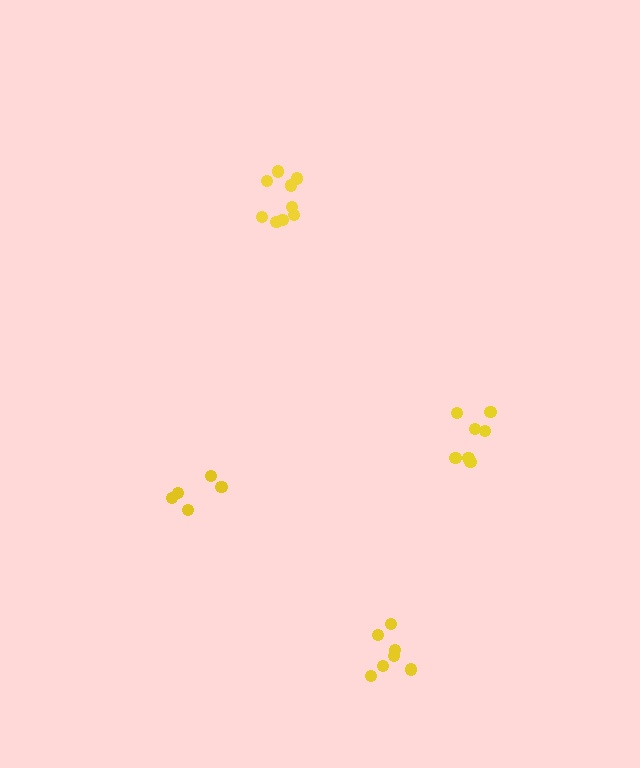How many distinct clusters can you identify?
There are 4 distinct clusters.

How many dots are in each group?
Group 1: 5 dots, Group 2: 10 dots, Group 3: 7 dots, Group 4: 7 dots (29 total).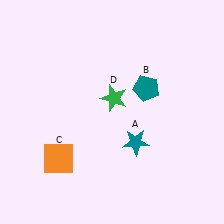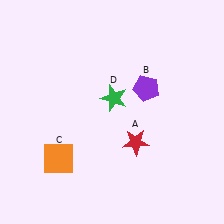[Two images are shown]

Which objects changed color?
A changed from teal to red. B changed from teal to purple.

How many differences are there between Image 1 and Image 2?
There are 2 differences between the two images.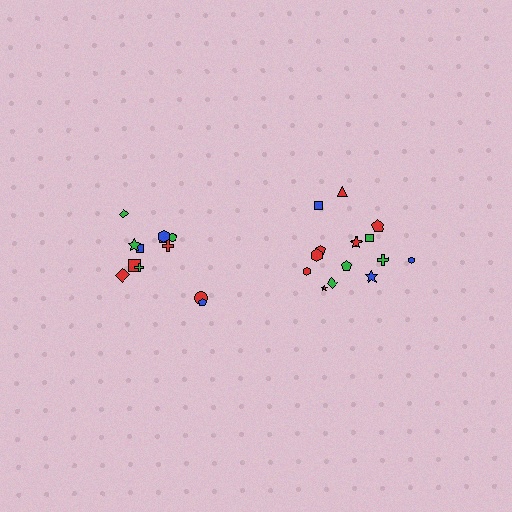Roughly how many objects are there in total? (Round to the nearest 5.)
Roughly 25 objects in total.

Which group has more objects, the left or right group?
The right group.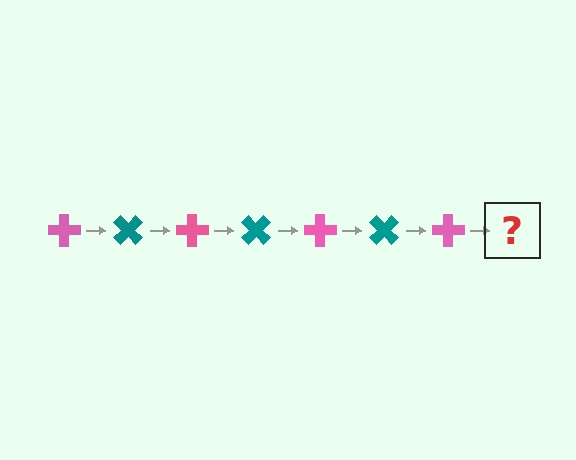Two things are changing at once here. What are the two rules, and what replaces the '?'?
The two rules are that it rotates 45 degrees each step and the color cycles through pink and teal. The '?' should be a teal cross, rotated 315 degrees from the start.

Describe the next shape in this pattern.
It should be a teal cross, rotated 315 degrees from the start.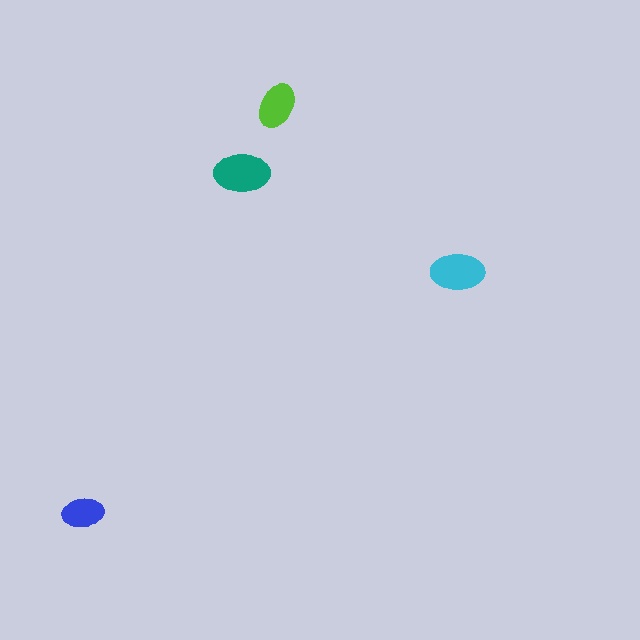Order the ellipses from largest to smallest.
the teal one, the cyan one, the lime one, the blue one.